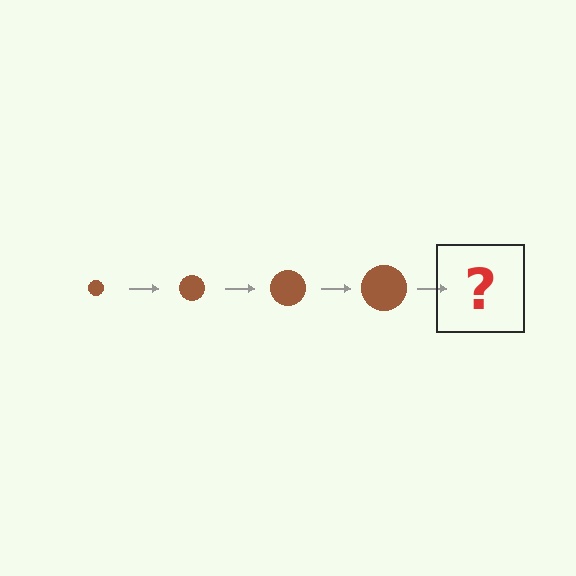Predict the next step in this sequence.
The next step is a brown circle, larger than the previous one.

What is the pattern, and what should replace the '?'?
The pattern is that the circle gets progressively larger each step. The '?' should be a brown circle, larger than the previous one.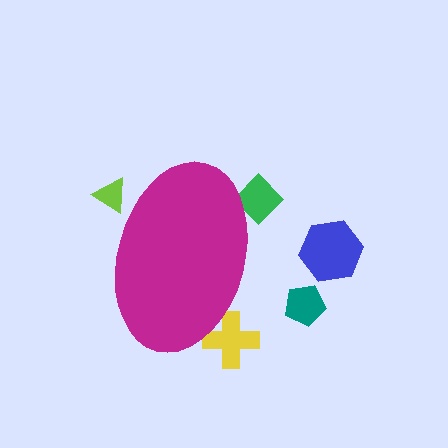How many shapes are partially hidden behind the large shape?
3 shapes are partially hidden.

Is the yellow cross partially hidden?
Yes, the yellow cross is partially hidden behind the magenta ellipse.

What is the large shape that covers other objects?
A magenta ellipse.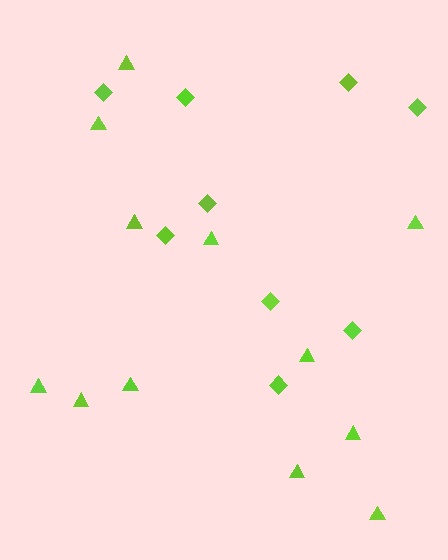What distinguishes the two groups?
There are 2 groups: one group of diamonds (9) and one group of triangles (12).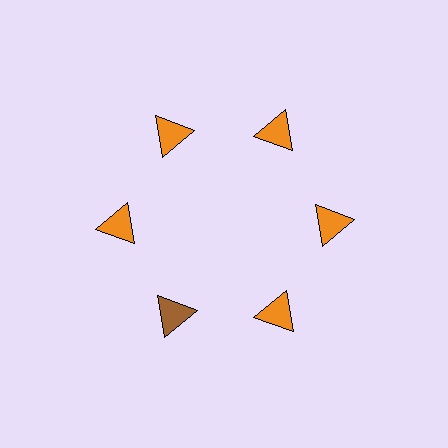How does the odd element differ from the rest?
It has a different color: brown instead of orange.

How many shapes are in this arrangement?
There are 6 shapes arranged in a ring pattern.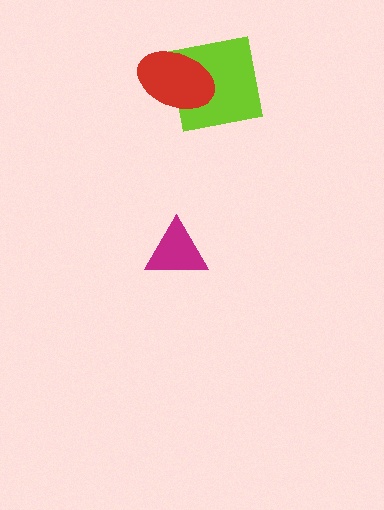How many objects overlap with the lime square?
1 object overlaps with the lime square.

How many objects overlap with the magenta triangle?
0 objects overlap with the magenta triangle.